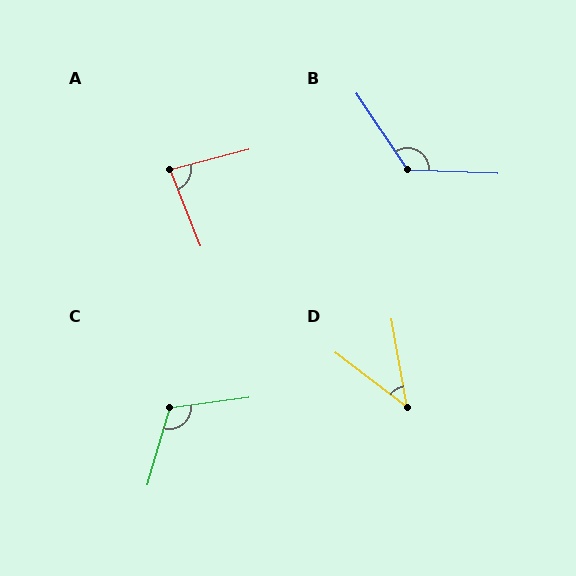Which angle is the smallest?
D, at approximately 43 degrees.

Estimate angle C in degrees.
Approximately 114 degrees.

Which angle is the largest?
B, at approximately 126 degrees.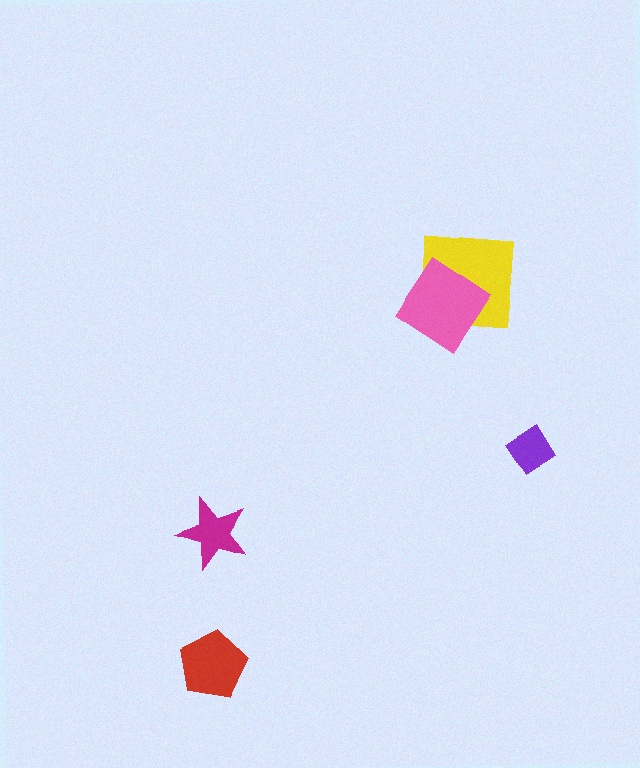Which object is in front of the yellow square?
The pink diamond is in front of the yellow square.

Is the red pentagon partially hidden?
No, no other shape covers it.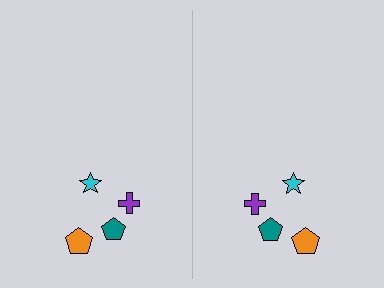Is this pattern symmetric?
Yes, this pattern has bilateral (reflection) symmetry.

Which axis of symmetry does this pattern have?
The pattern has a vertical axis of symmetry running through the center of the image.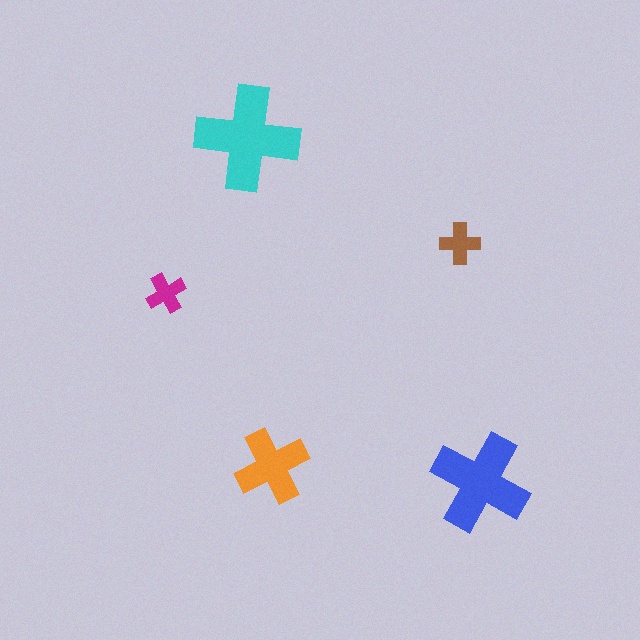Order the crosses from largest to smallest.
the cyan one, the blue one, the orange one, the brown one, the magenta one.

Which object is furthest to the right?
The blue cross is rightmost.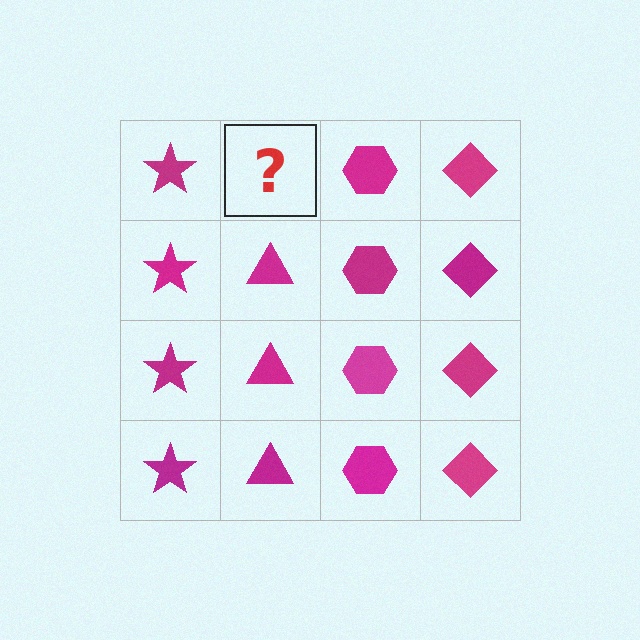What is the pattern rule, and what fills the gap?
The rule is that each column has a consistent shape. The gap should be filled with a magenta triangle.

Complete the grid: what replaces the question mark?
The question mark should be replaced with a magenta triangle.